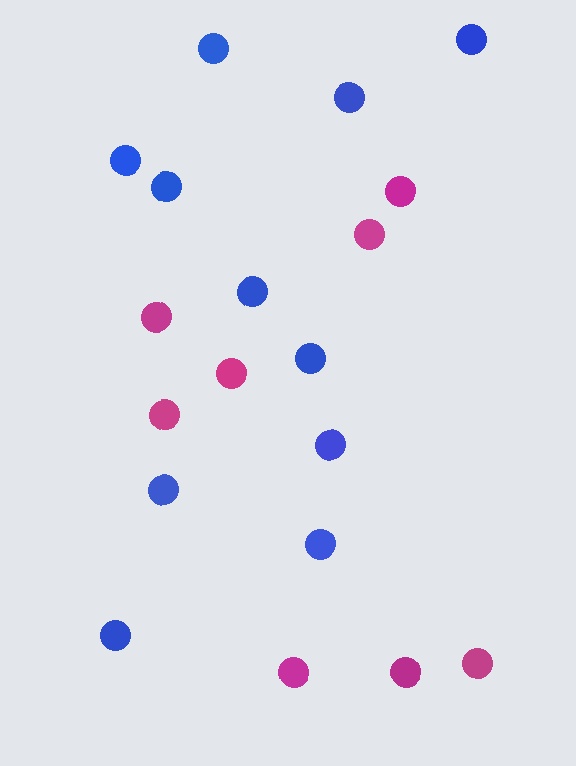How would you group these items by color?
There are 2 groups: one group of magenta circles (8) and one group of blue circles (11).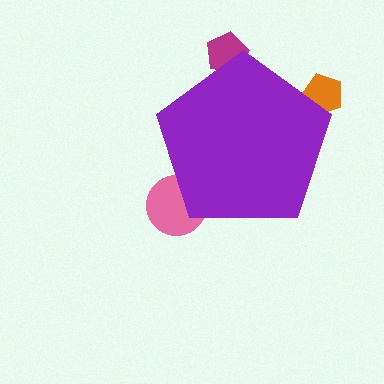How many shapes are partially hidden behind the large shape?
3 shapes are partially hidden.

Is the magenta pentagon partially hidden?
Yes, the magenta pentagon is partially hidden behind the purple pentagon.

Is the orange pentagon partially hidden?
Yes, the orange pentagon is partially hidden behind the purple pentagon.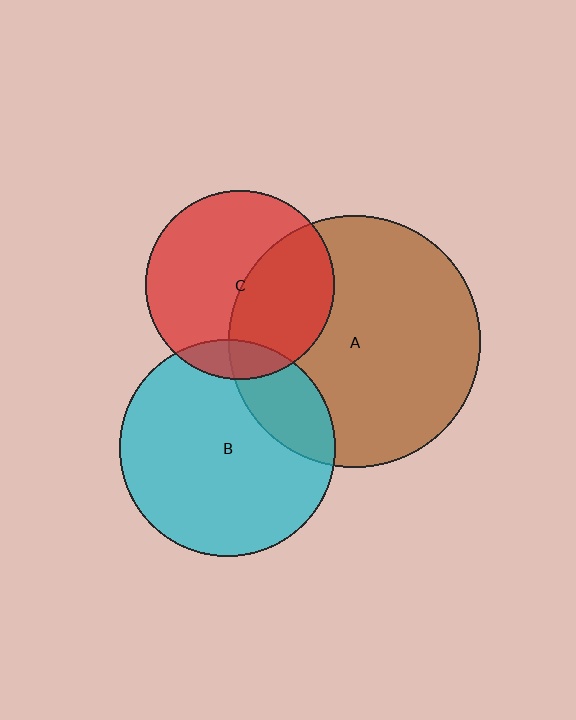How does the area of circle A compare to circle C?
Approximately 1.8 times.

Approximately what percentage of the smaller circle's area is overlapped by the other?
Approximately 10%.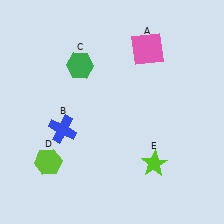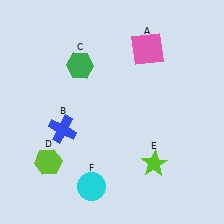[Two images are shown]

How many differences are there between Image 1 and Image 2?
There is 1 difference between the two images.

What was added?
A cyan circle (F) was added in Image 2.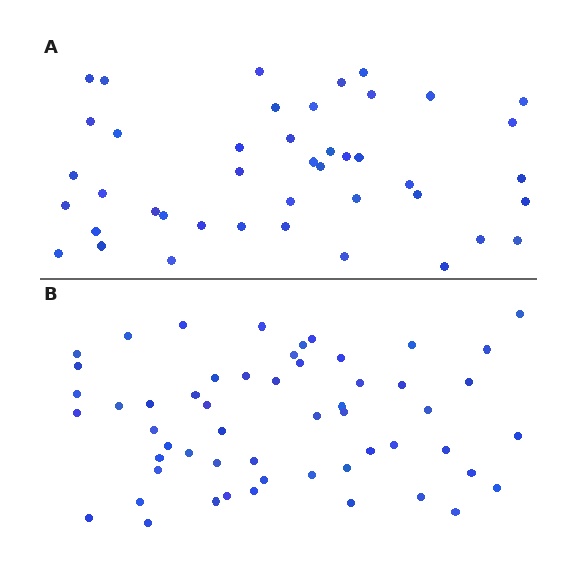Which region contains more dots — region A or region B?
Region B (the bottom region) has more dots.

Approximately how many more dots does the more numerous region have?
Region B has roughly 12 or so more dots than region A.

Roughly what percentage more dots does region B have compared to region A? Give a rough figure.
About 30% more.